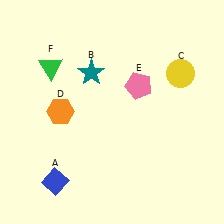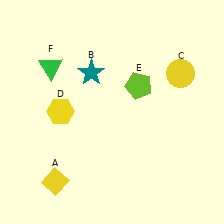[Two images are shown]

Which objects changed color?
A changed from blue to yellow. D changed from orange to yellow. E changed from pink to lime.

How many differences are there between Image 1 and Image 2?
There are 3 differences between the two images.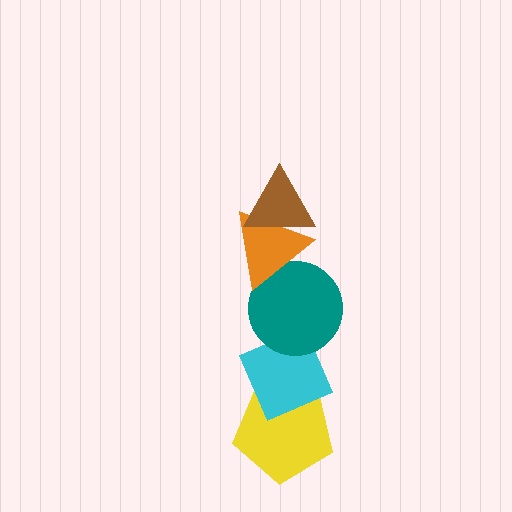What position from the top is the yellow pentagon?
The yellow pentagon is 5th from the top.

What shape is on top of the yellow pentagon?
The cyan diamond is on top of the yellow pentagon.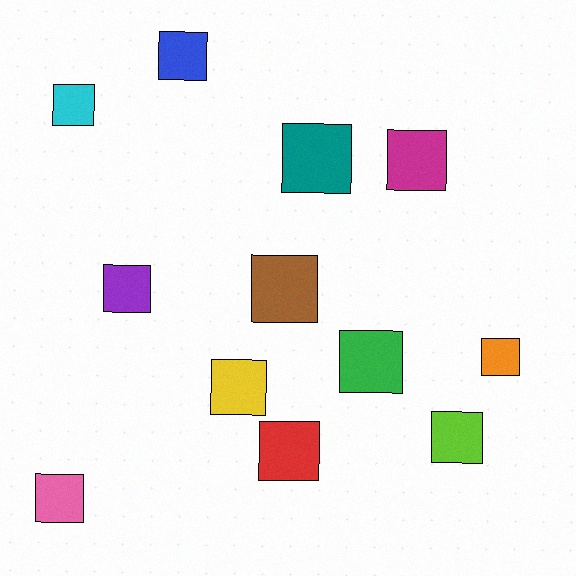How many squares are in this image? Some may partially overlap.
There are 12 squares.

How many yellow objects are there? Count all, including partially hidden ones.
There is 1 yellow object.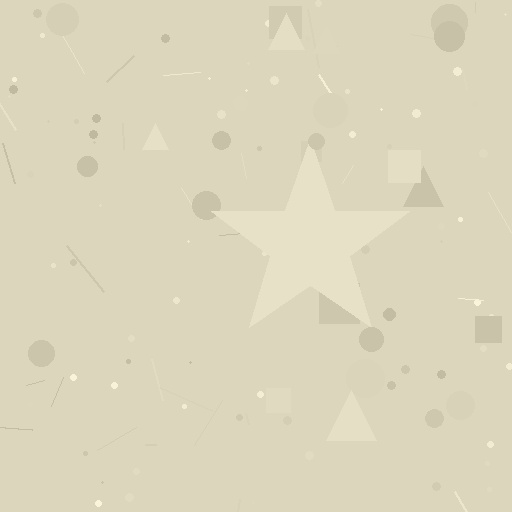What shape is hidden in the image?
A star is hidden in the image.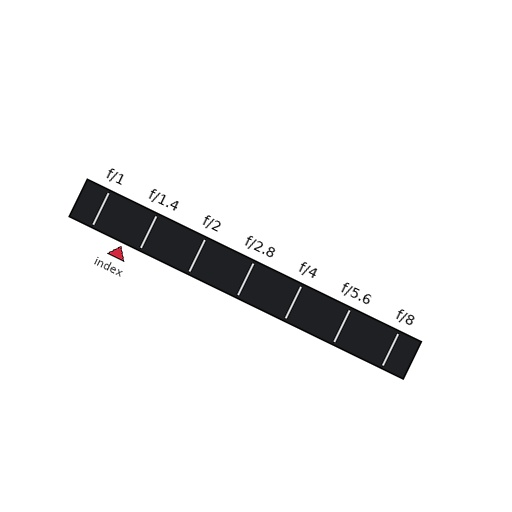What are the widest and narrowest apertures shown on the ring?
The widest aperture shown is f/1 and the narrowest is f/8.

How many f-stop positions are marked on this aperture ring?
There are 7 f-stop positions marked.